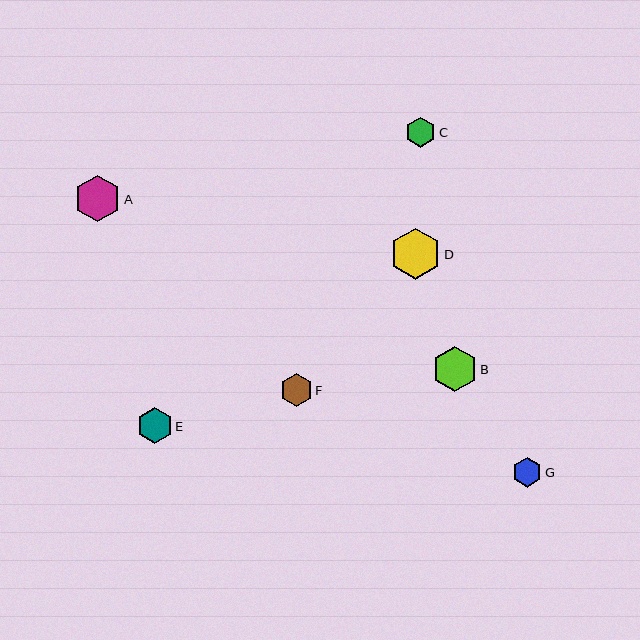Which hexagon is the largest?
Hexagon D is the largest with a size of approximately 51 pixels.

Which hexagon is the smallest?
Hexagon G is the smallest with a size of approximately 30 pixels.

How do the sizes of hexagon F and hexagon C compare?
Hexagon F and hexagon C are approximately the same size.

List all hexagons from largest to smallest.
From largest to smallest: D, A, B, E, F, C, G.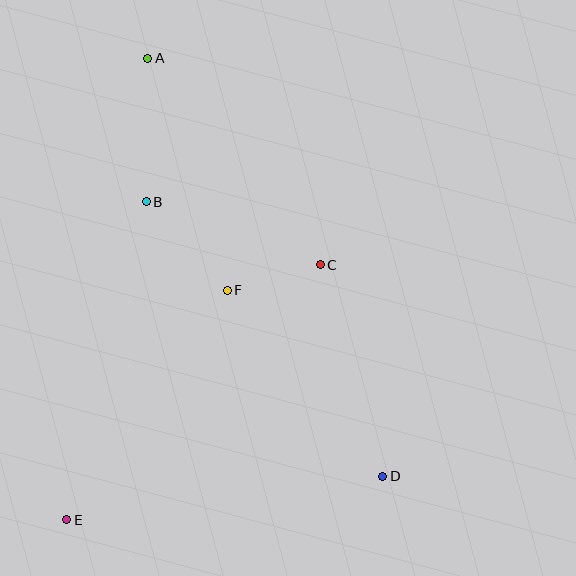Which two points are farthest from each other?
Points A and D are farthest from each other.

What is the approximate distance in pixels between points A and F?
The distance between A and F is approximately 245 pixels.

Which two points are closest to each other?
Points C and F are closest to each other.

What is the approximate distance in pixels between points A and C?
The distance between A and C is approximately 269 pixels.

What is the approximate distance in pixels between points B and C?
The distance between B and C is approximately 185 pixels.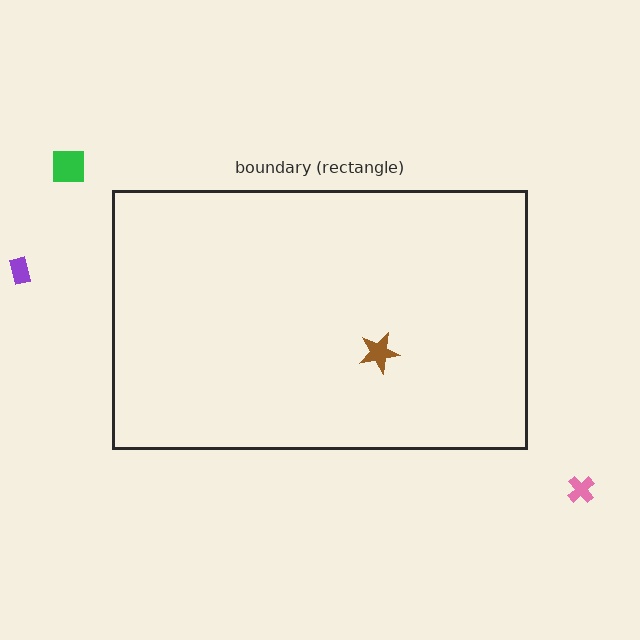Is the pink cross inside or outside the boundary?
Outside.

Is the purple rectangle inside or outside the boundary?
Outside.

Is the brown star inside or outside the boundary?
Inside.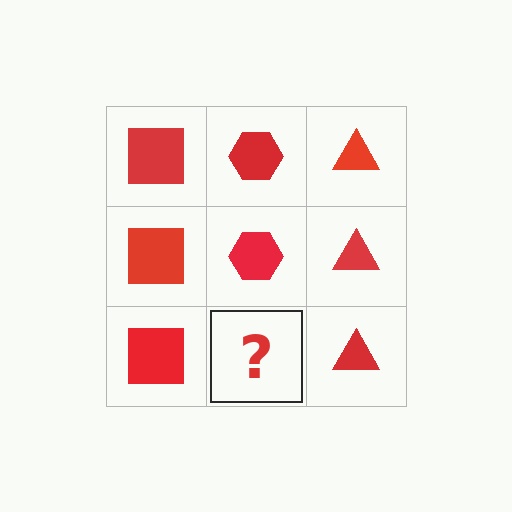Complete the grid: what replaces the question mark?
The question mark should be replaced with a red hexagon.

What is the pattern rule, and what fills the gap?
The rule is that each column has a consistent shape. The gap should be filled with a red hexagon.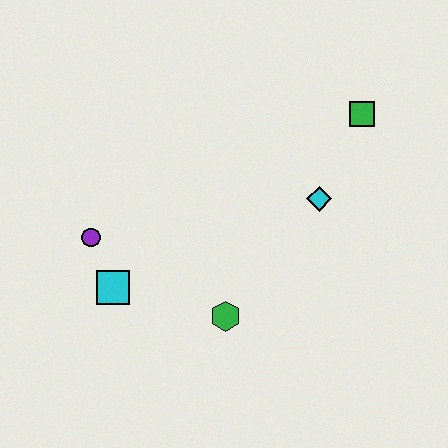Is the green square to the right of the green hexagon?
Yes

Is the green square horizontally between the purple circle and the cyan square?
No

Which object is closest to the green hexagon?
The cyan square is closest to the green hexagon.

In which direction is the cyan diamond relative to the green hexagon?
The cyan diamond is above the green hexagon.